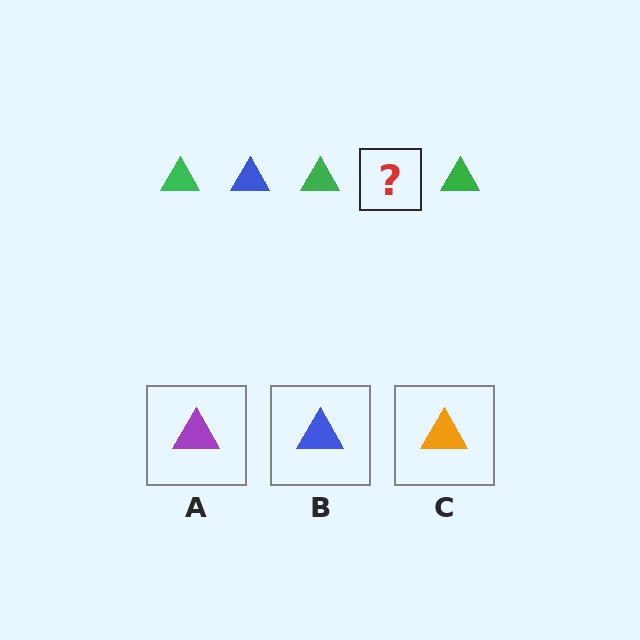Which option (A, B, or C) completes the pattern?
B.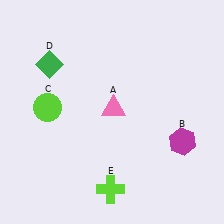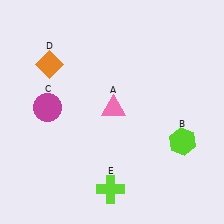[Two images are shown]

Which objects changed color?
B changed from magenta to lime. C changed from lime to magenta. D changed from green to orange.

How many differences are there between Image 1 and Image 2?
There are 3 differences between the two images.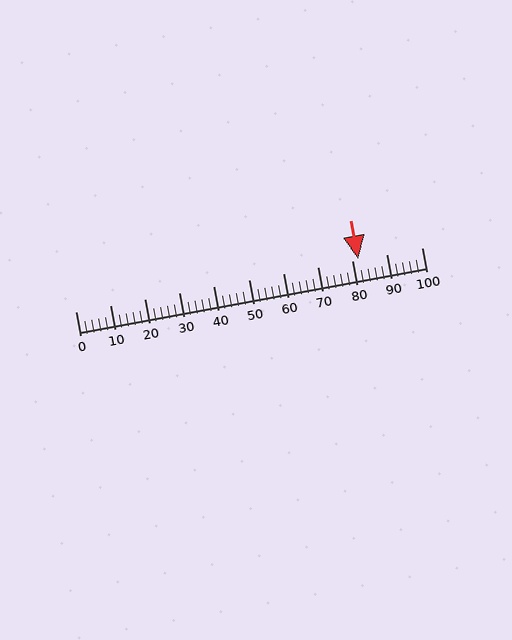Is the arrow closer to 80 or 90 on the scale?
The arrow is closer to 80.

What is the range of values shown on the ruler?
The ruler shows values from 0 to 100.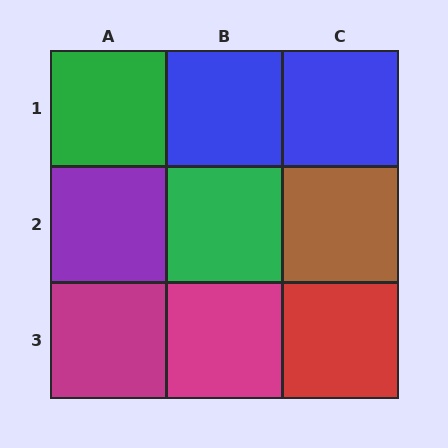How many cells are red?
1 cell is red.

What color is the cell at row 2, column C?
Brown.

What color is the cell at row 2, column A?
Purple.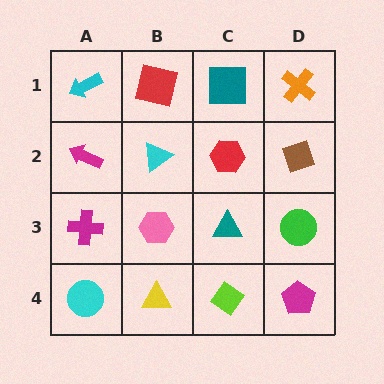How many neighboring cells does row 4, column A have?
2.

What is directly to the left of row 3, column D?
A teal triangle.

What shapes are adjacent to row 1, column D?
A brown diamond (row 2, column D), a teal square (row 1, column C).